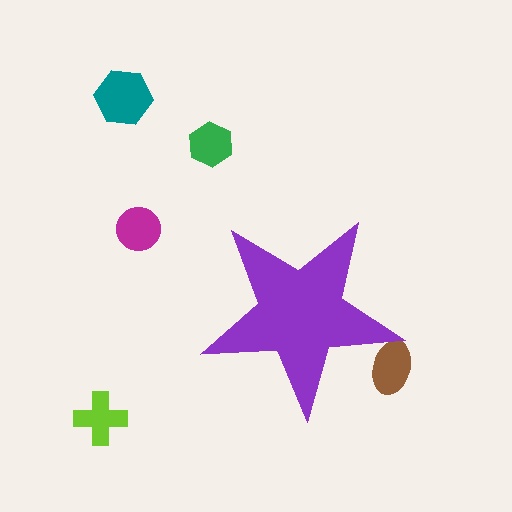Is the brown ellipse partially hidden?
Yes, the brown ellipse is partially hidden behind the purple star.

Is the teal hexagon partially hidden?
No, the teal hexagon is fully visible.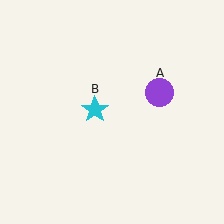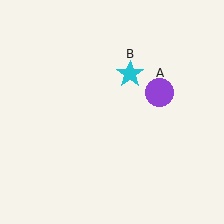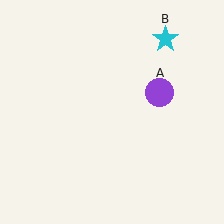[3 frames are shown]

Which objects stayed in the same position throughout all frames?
Purple circle (object A) remained stationary.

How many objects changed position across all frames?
1 object changed position: cyan star (object B).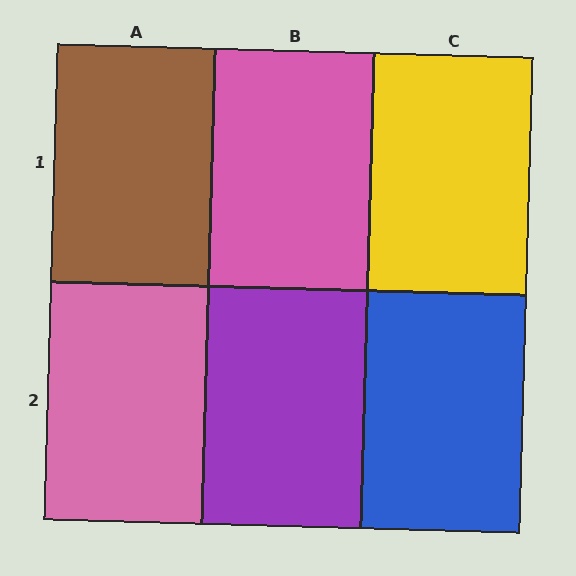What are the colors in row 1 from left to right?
Brown, pink, yellow.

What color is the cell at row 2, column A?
Pink.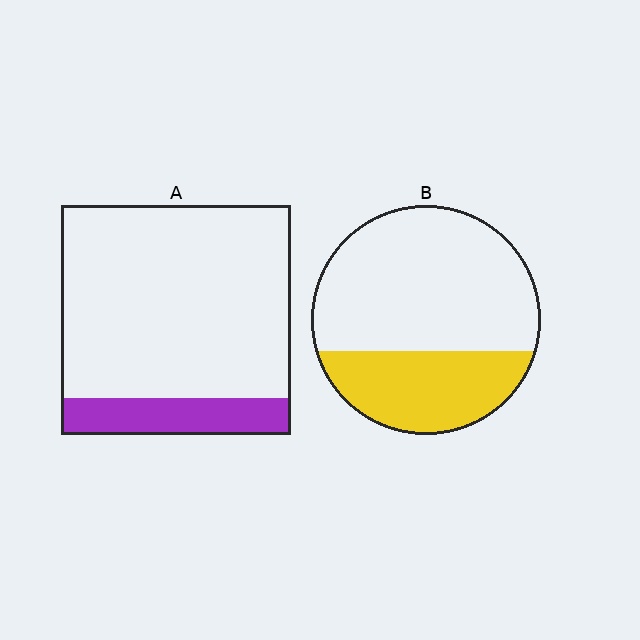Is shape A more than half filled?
No.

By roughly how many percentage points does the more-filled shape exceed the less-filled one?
By roughly 15 percentage points (B over A).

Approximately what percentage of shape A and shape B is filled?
A is approximately 15% and B is approximately 35%.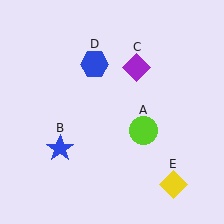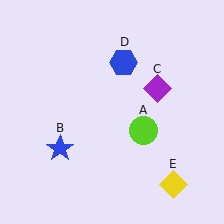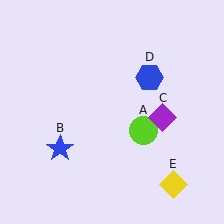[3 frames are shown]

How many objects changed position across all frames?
2 objects changed position: purple diamond (object C), blue hexagon (object D).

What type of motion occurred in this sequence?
The purple diamond (object C), blue hexagon (object D) rotated clockwise around the center of the scene.